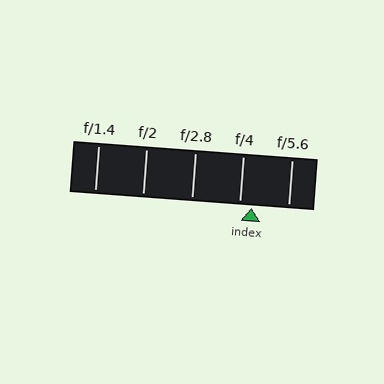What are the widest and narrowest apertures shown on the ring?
The widest aperture shown is f/1.4 and the narrowest is f/5.6.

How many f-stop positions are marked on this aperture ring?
There are 5 f-stop positions marked.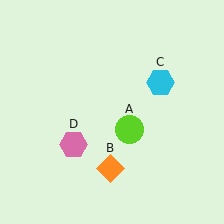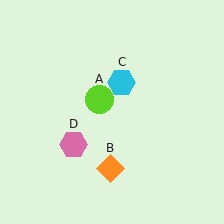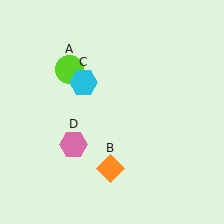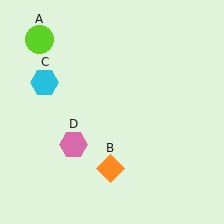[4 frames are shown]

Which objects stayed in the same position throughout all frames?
Orange diamond (object B) and pink hexagon (object D) remained stationary.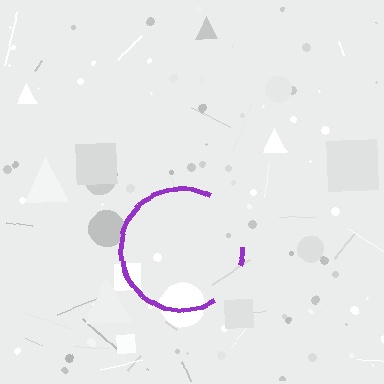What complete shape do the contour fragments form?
The contour fragments form a circle.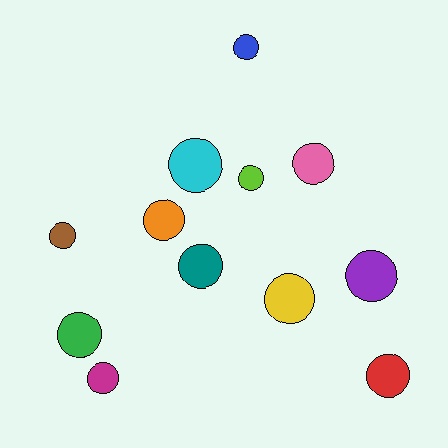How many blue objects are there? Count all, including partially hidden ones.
There is 1 blue object.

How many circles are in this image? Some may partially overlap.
There are 12 circles.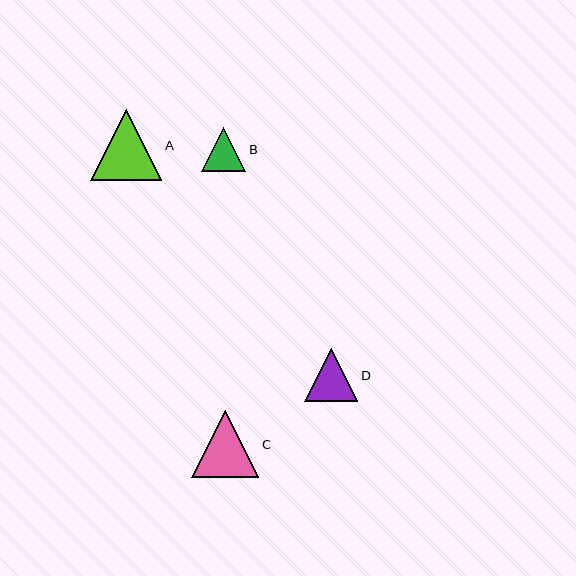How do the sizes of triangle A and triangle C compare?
Triangle A and triangle C are approximately the same size.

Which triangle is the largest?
Triangle A is the largest with a size of approximately 71 pixels.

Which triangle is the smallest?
Triangle B is the smallest with a size of approximately 44 pixels.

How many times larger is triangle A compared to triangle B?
Triangle A is approximately 1.6 times the size of triangle B.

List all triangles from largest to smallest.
From largest to smallest: A, C, D, B.